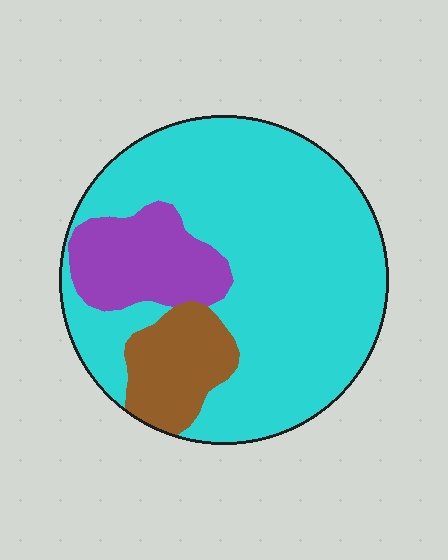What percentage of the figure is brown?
Brown covers around 10% of the figure.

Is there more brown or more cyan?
Cyan.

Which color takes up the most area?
Cyan, at roughly 70%.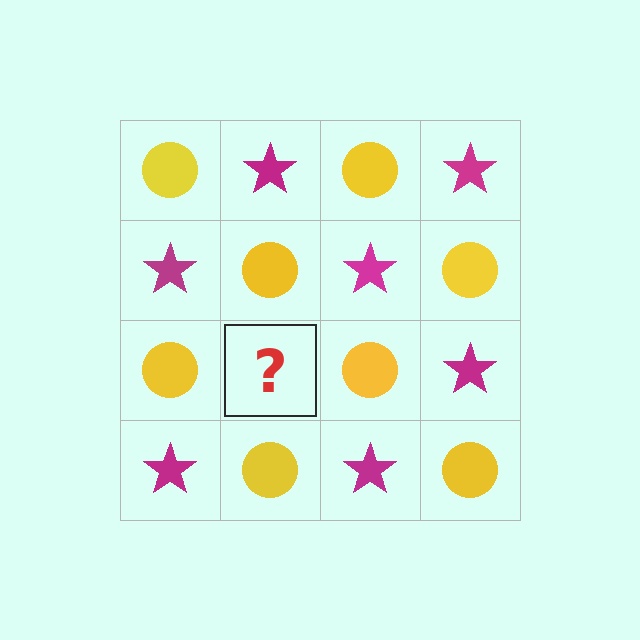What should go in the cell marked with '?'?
The missing cell should contain a magenta star.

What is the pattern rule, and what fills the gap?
The rule is that it alternates yellow circle and magenta star in a checkerboard pattern. The gap should be filled with a magenta star.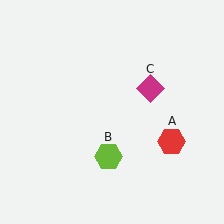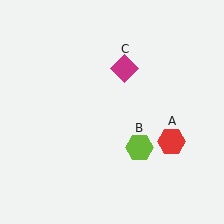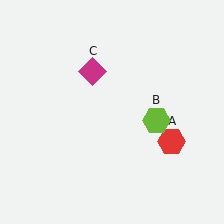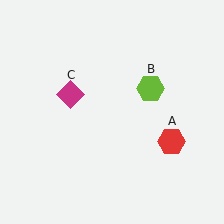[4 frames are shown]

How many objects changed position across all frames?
2 objects changed position: lime hexagon (object B), magenta diamond (object C).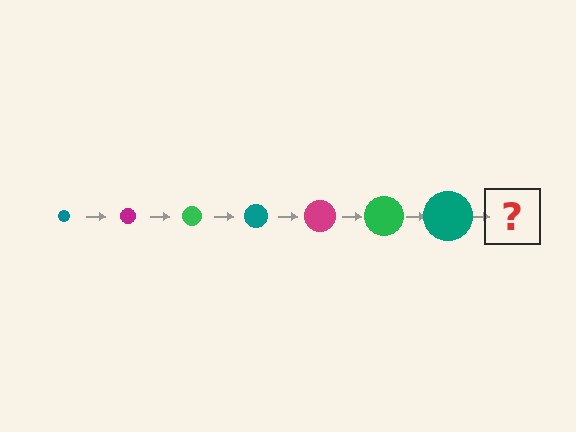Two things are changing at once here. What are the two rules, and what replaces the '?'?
The two rules are that the circle grows larger each step and the color cycles through teal, magenta, and green. The '?' should be a magenta circle, larger than the previous one.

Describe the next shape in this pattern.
It should be a magenta circle, larger than the previous one.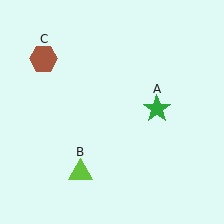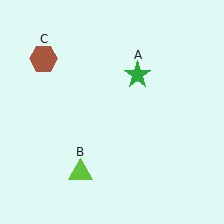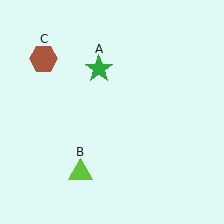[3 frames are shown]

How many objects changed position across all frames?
1 object changed position: green star (object A).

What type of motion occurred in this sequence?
The green star (object A) rotated counterclockwise around the center of the scene.